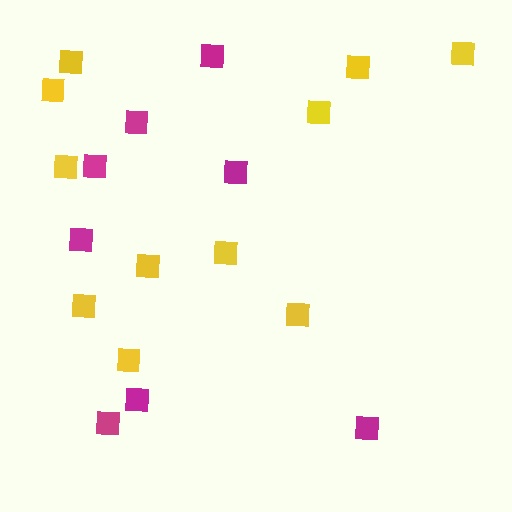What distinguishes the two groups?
There are 2 groups: one group of magenta squares (8) and one group of yellow squares (11).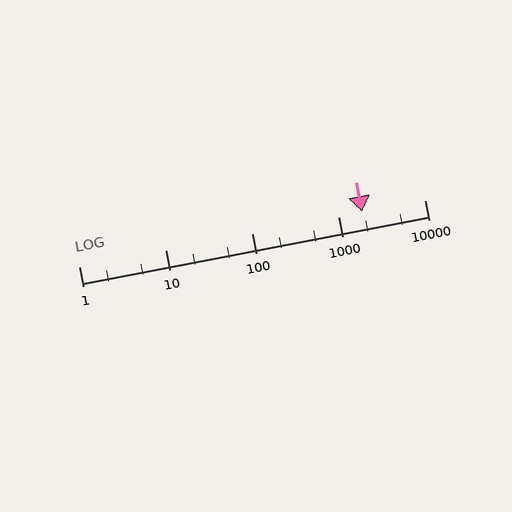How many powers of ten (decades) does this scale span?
The scale spans 4 decades, from 1 to 10000.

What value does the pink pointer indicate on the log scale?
The pointer indicates approximately 1900.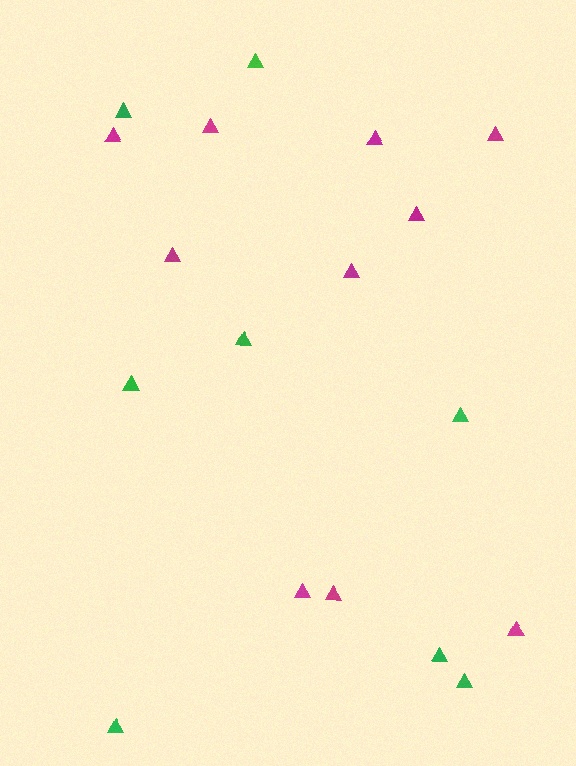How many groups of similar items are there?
There are 2 groups: one group of green triangles (8) and one group of magenta triangles (10).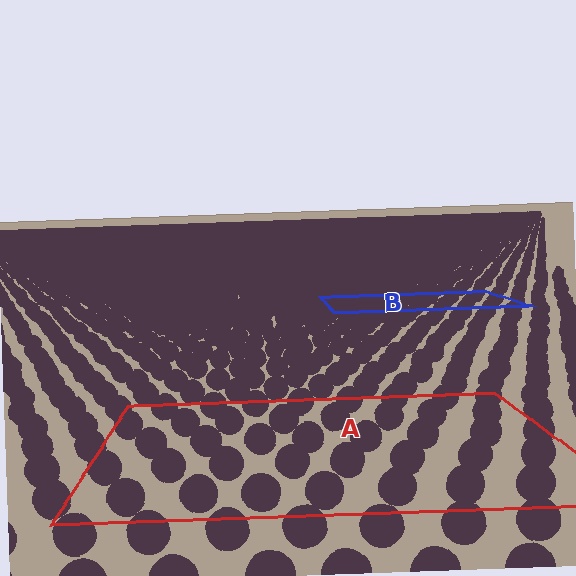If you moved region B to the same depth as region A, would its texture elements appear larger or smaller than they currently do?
They would appear larger. At a closer depth, the same texture elements are projected at a bigger on-screen size.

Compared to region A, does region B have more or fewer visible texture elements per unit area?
Region B has more texture elements per unit area — they are packed more densely because it is farther away.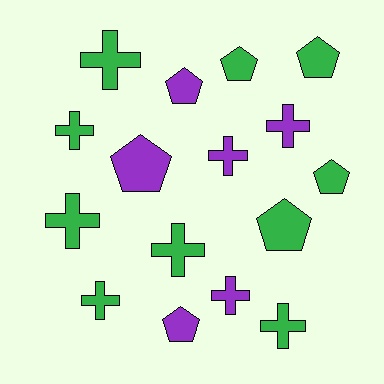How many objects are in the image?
There are 16 objects.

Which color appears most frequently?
Green, with 10 objects.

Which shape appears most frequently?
Cross, with 9 objects.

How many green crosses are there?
There are 6 green crosses.